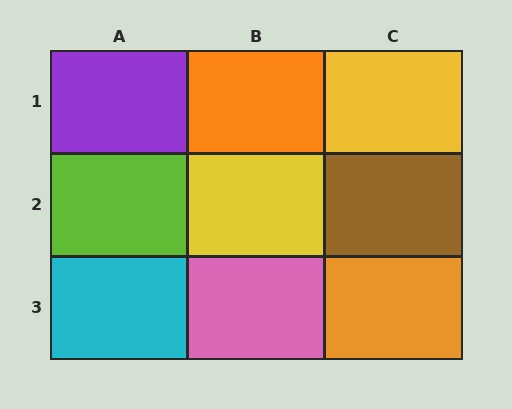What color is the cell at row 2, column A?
Lime.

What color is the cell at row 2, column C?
Brown.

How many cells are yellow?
2 cells are yellow.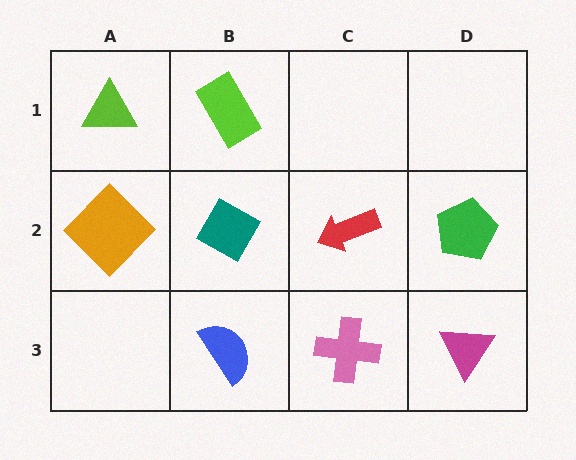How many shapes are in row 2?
4 shapes.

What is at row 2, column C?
A red arrow.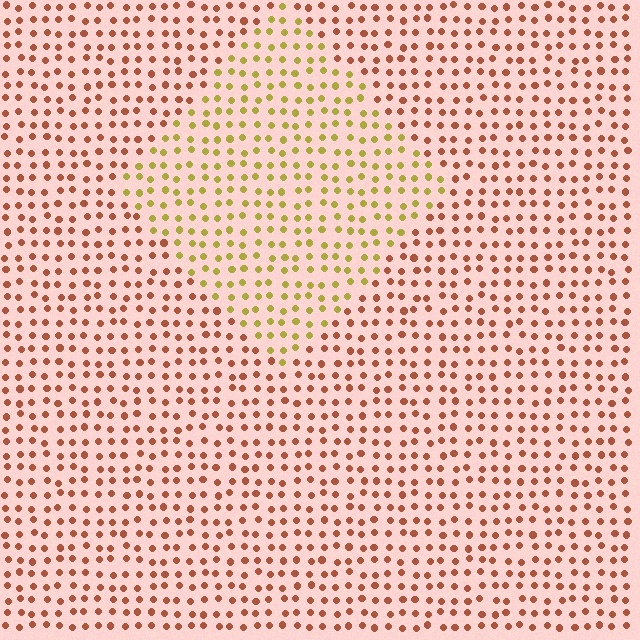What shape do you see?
I see a diamond.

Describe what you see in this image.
The image is filled with small brown elements in a uniform arrangement. A diamond-shaped region is visible where the elements are tinted to a slightly different hue, forming a subtle color boundary.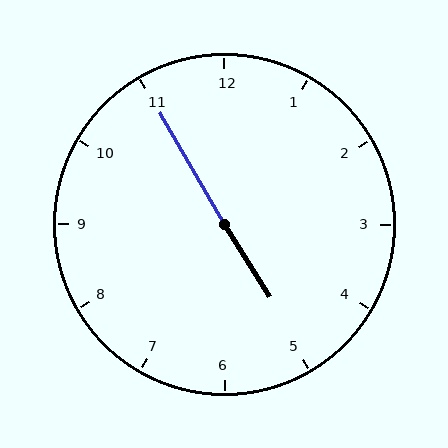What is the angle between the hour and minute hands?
Approximately 178 degrees.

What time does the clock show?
4:55.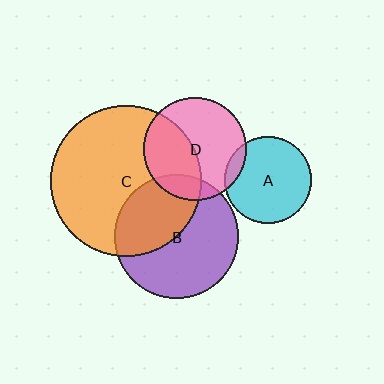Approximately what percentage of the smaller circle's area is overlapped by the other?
Approximately 40%.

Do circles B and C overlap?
Yes.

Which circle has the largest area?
Circle C (orange).